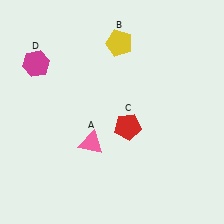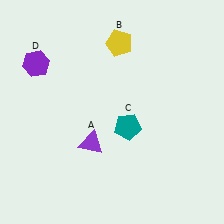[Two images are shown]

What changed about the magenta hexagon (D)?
In Image 1, D is magenta. In Image 2, it changed to purple.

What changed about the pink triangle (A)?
In Image 1, A is pink. In Image 2, it changed to purple.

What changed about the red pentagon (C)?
In Image 1, C is red. In Image 2, it changed to teal.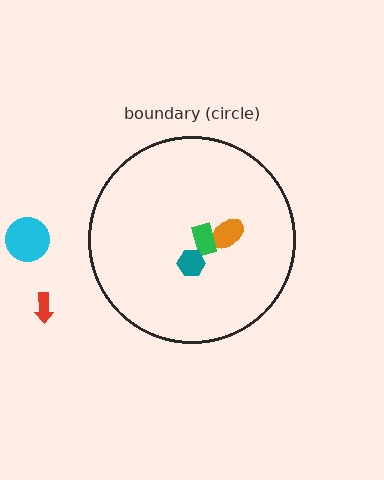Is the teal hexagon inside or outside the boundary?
Inside.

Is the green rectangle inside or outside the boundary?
Inside.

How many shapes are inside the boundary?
3 inside, 2 outside.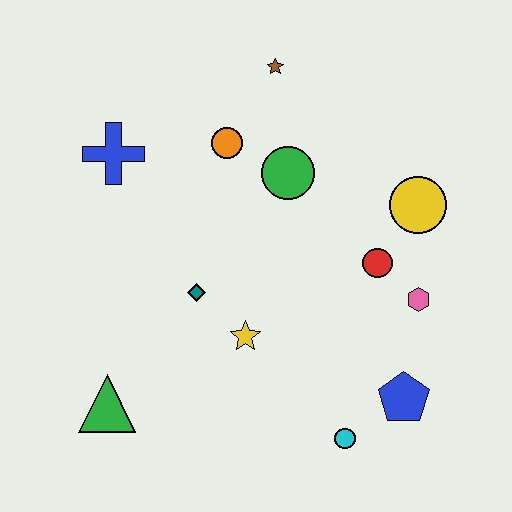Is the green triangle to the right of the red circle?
No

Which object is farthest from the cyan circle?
The brown star is farthest from the cyan circle.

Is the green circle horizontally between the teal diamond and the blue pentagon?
Yes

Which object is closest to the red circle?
The pink hexagon is closest to the red circle.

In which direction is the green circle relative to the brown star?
The green circle is below the brown star.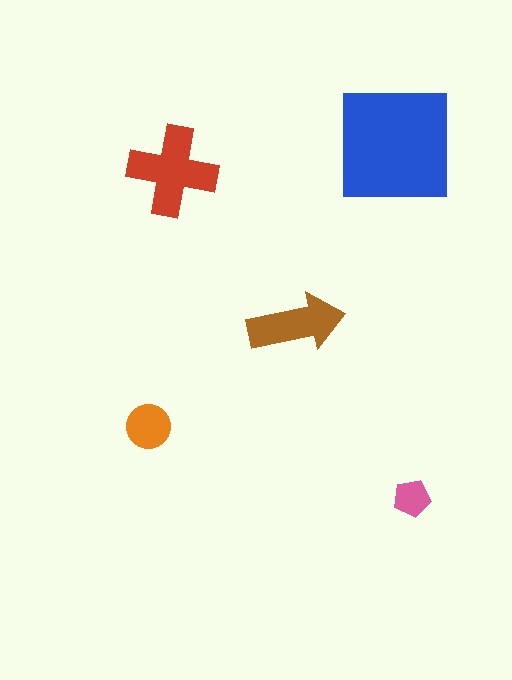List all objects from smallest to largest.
The pink pentagon, the orange circle, the brown arrow, the red cross, the blue square.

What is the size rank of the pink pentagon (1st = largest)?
5th.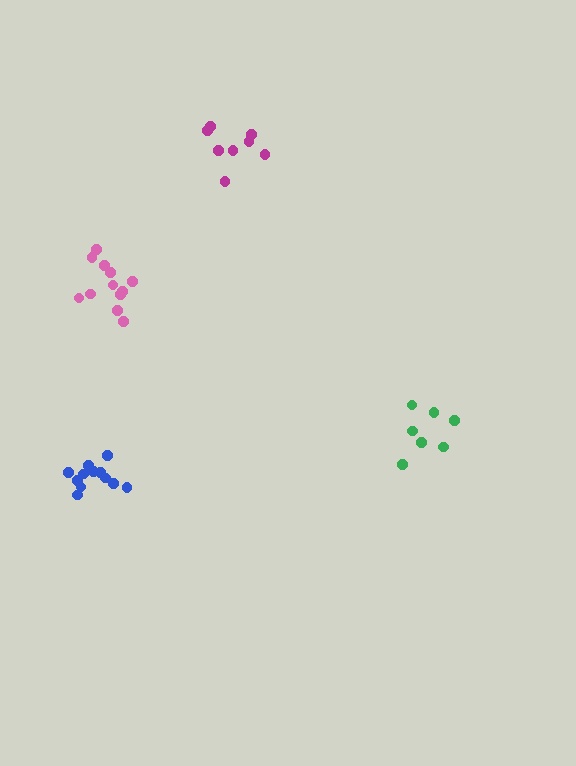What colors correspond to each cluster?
The clusters are colored: magenta, pink, green, blue.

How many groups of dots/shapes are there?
There are 4 groups.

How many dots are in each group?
Group 1: 8 dots, Group 2: 12 dots, Group 3: 7 dots, Group 4: 12 dots (39 total).